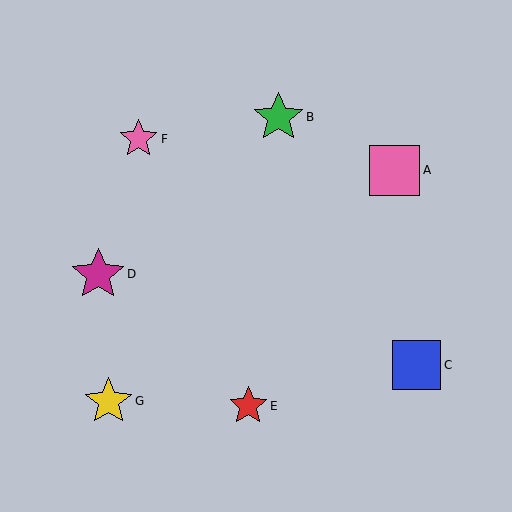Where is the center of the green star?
The center of the green star is at (278, 117).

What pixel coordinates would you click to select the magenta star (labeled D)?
Click at (98, 274) to select the magenta star D.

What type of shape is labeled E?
Shape E is a red star.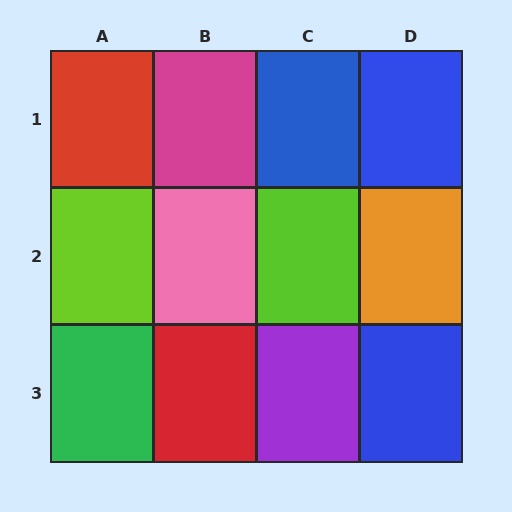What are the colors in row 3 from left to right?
Green, red, purple, blue.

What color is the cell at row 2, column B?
Pink.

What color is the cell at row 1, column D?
Blue.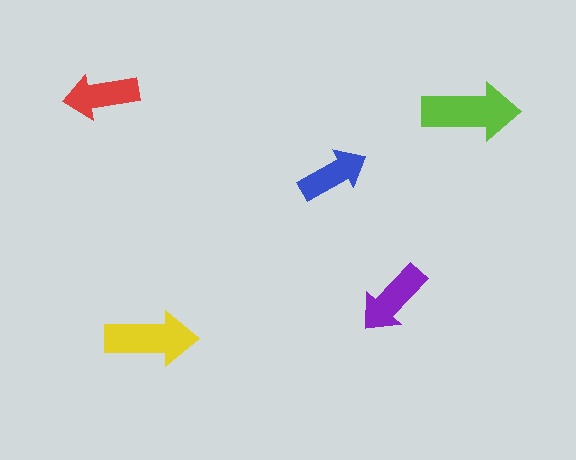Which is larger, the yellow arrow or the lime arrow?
The lime one.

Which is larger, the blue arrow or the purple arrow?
The purple one.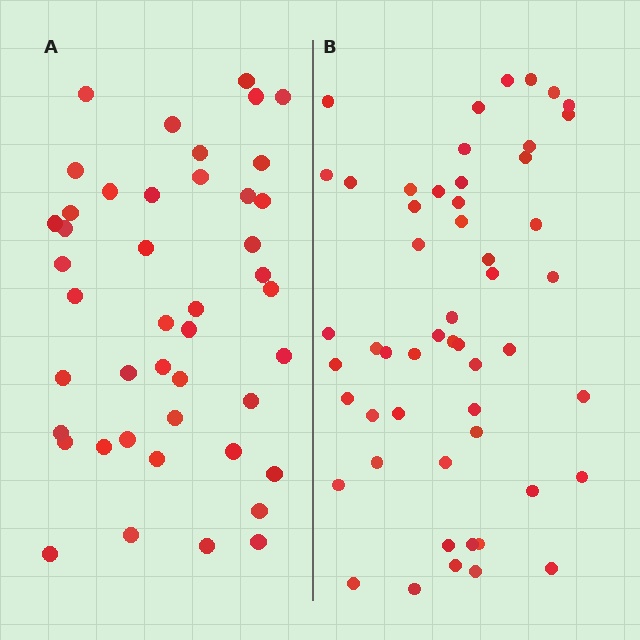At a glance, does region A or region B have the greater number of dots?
Region B (the right region) has more dots.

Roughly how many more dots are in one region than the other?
Region B has roughly 8 or so more dots than region A.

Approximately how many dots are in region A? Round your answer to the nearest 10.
About 40 dots. (The exact count is 44, which rounds to 40.)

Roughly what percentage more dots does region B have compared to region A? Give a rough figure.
About 20% more.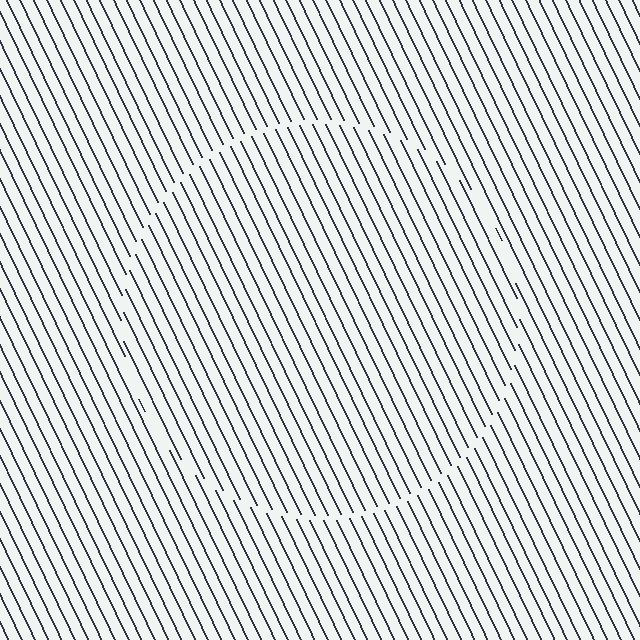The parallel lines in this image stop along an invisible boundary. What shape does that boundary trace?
An illusory circle. The interior of the shape contains the same grating, shifted by half a period — the contour is defined by the phase discontinuity where line-ends from the inner and outer gratings abut.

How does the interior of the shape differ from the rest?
The interior of the shape contains the same grating, shifted by half a period — the contour is defined by the phase discontinuity where line-ends from the inner and outer gratings abut.